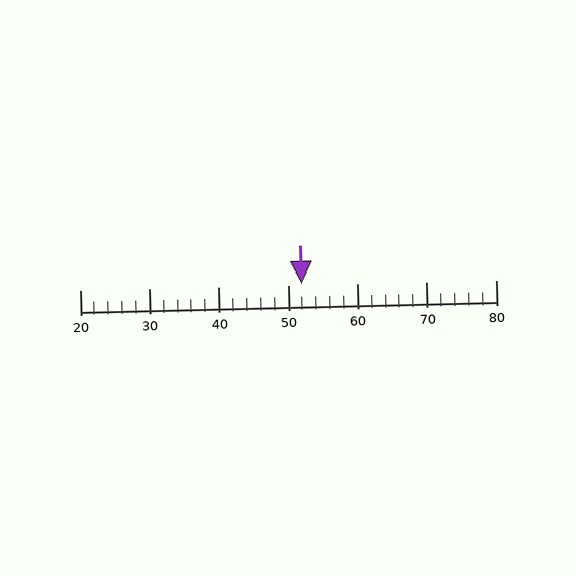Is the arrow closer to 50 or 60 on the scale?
The arrow is closer to 50.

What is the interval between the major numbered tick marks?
The major tick marks are spaced 10 units apart.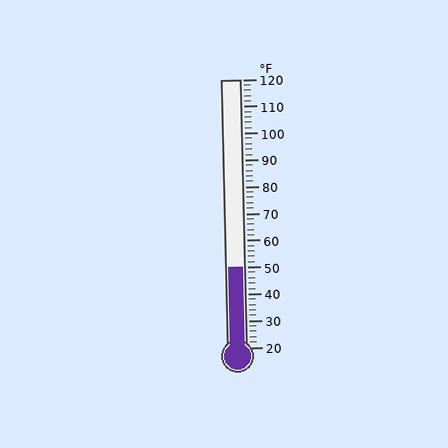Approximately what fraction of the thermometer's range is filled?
The thermometer is filled to approximately 30% of its range.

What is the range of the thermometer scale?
The thermometer scale ranges from 20°F to 120°F.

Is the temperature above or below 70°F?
The temperature is below 70°F.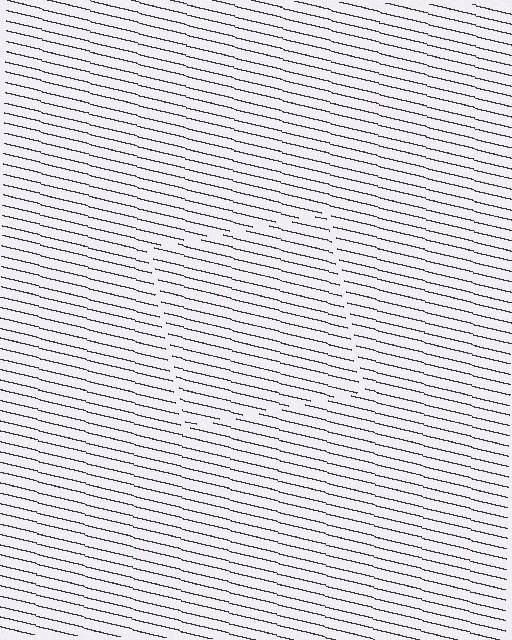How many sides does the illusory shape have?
4 sides — the line-ends trace a square.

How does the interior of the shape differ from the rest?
The interior of the shape contains the same grating, shifted by half a period — the contour is defined by the phase discontinuity where line-ends from the inner and outer gratings abut.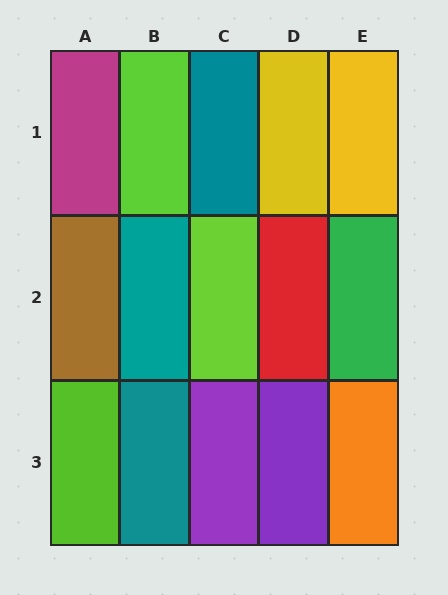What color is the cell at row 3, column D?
Purple.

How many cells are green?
1 cell is green.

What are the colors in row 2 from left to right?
Brown, teal, lime, red, green.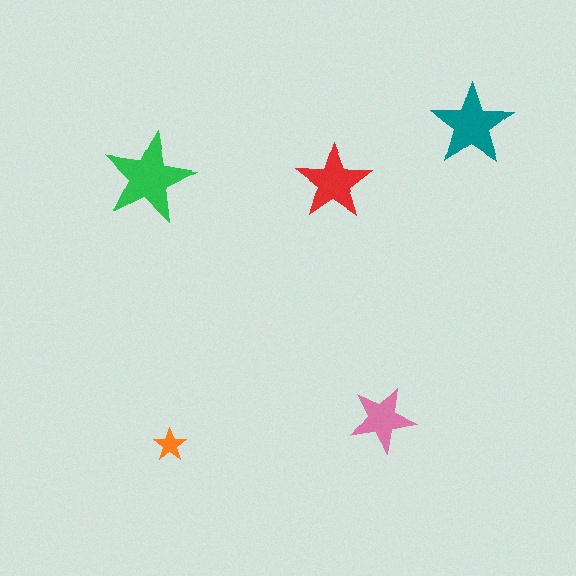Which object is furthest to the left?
The green star is leftmost.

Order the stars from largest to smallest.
the green one, the teal one, the red one, the pink one, the orange one.